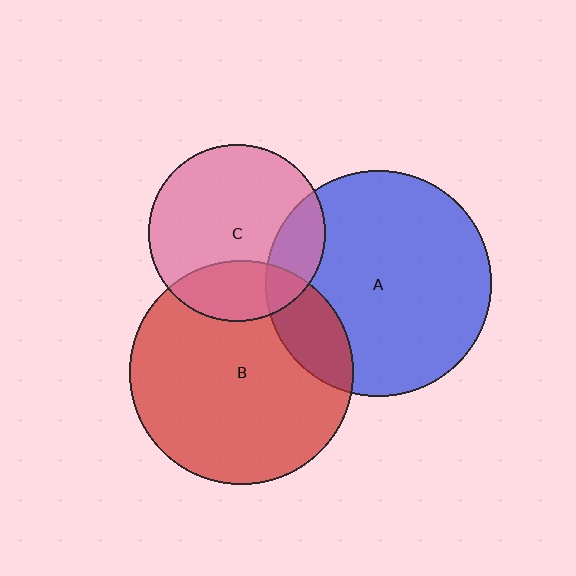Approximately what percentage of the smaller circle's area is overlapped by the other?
Approximately 20%.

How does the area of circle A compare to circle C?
Approximately 1.6 times.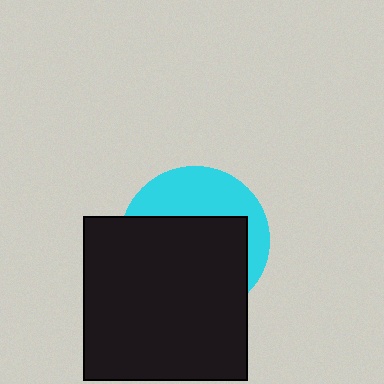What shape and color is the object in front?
The object in front is a black square.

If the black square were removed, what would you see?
You would see the complete cyan circle.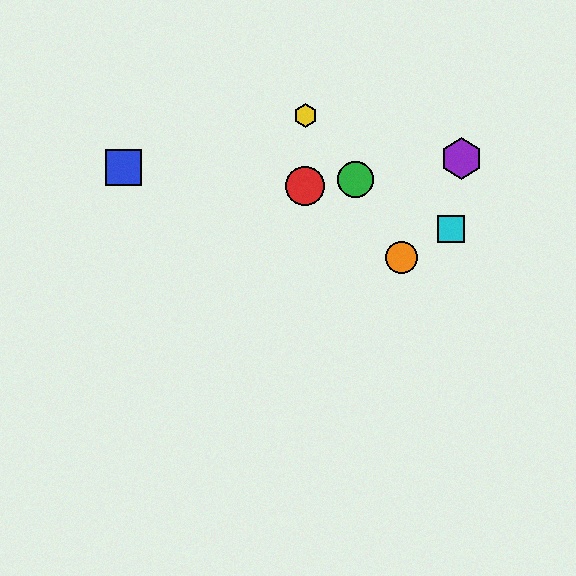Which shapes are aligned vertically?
The red circle, the yellow hexagon are aligned vertically.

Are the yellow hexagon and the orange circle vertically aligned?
No, the yellow hexagon is at x≈305 and the orange circle is at x≈402.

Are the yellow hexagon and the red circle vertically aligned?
Yes, both are at x≈305.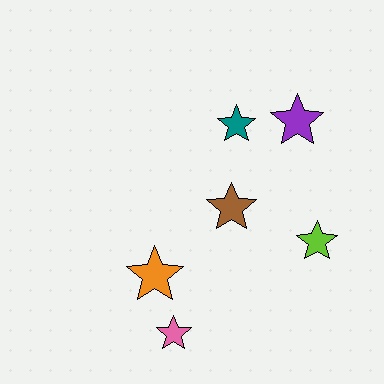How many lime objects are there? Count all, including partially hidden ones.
There is 1 lime object.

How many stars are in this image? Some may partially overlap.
There are 6 stars.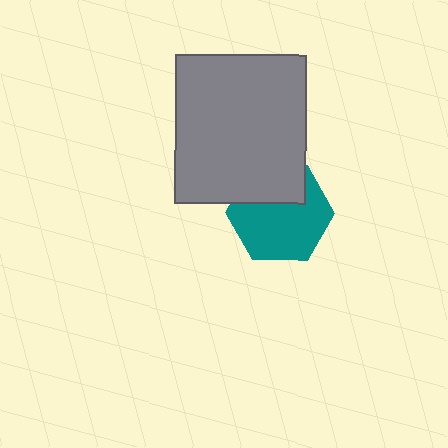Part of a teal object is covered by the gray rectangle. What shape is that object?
It is a hexagon.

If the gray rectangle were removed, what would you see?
You would see the complete teal hexagon.